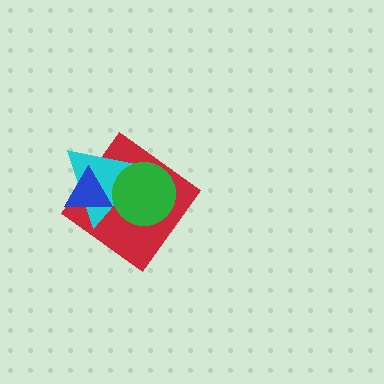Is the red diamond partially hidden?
Yes, it is partially covered by another shape.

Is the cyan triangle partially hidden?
Yes, it is partially covered by another shape.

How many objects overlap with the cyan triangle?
3 objects overlap with the cyan triangle.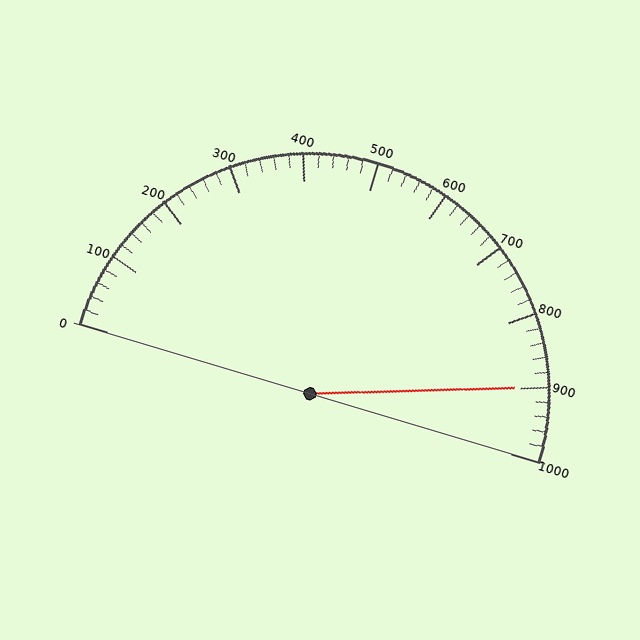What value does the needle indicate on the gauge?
The needle indicates approximately 900.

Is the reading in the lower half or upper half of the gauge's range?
The reading is in the upper half of the range (0 to 1000).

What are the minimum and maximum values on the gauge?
The gauge ranges from 0 to 1000.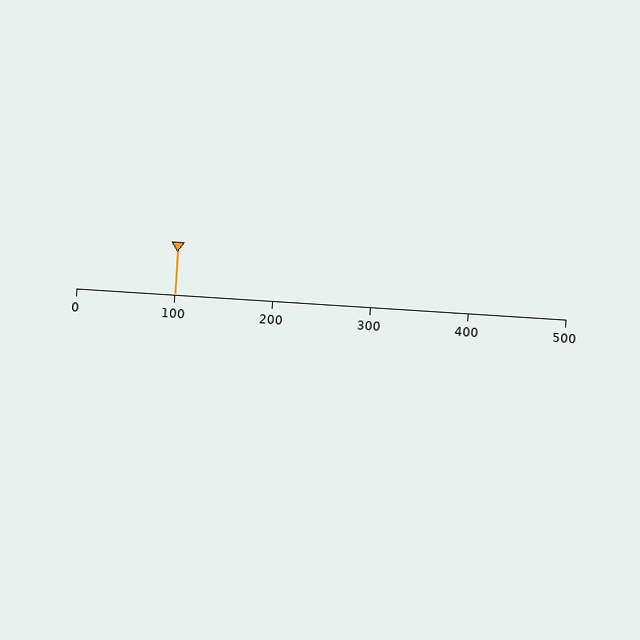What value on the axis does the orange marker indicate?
The marker indicates approximately 100.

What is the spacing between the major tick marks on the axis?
The major ticks are spaced 100 apart.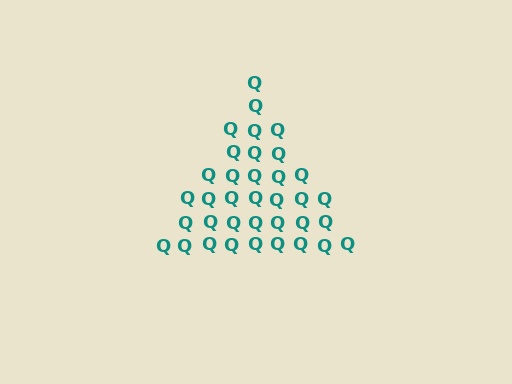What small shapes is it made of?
It is made of small letter Q's.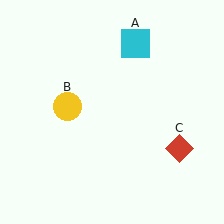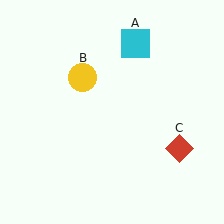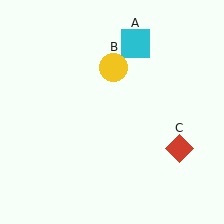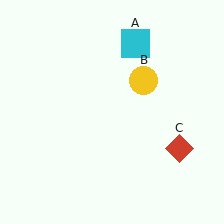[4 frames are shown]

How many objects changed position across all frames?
1 object changed position: yellow circle (object B).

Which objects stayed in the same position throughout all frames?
Cyan square (object A) and red diamond (object C) remained stationary.